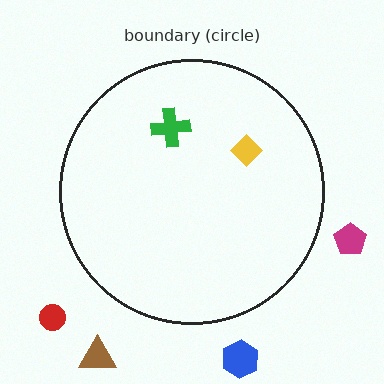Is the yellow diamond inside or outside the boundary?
Inside.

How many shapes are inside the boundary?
2 inside, 4 outside.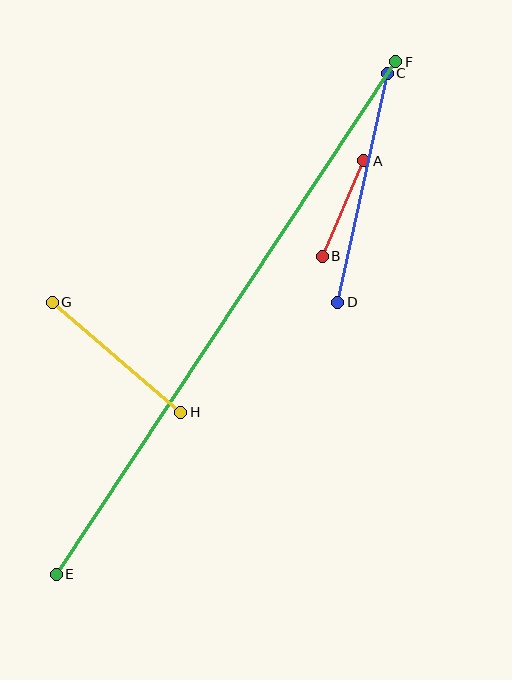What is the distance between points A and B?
The distance is approximately 104 pixels.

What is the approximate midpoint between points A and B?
The midpoint is at approximately (343, 208) pixels.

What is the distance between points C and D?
The distance is approximately 234 pixels.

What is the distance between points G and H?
The distance is approximately 169 pixels.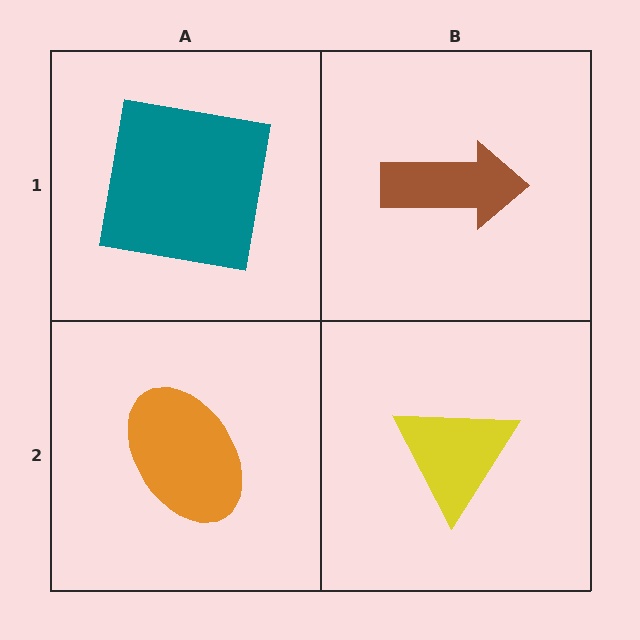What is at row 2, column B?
A yellow triangle.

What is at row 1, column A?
A teal square.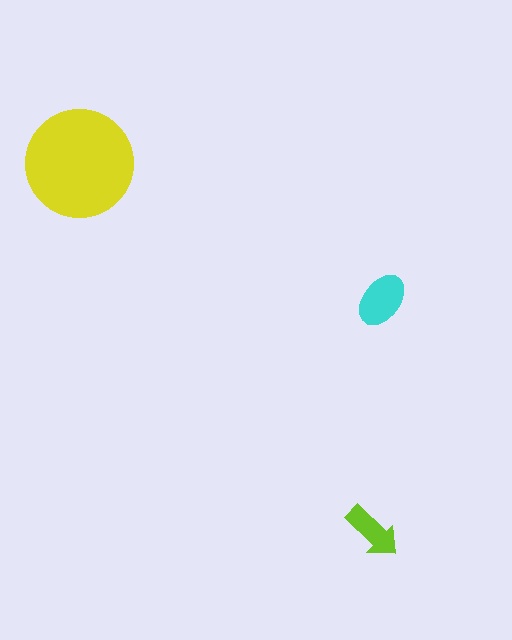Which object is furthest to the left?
The yellow circle is leftmost.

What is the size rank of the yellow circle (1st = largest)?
1st.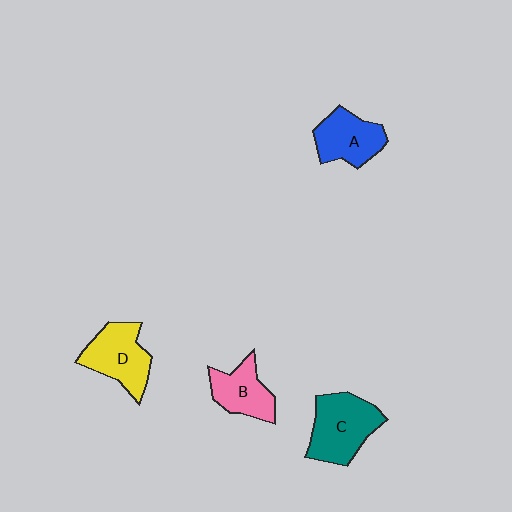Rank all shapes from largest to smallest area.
From largest to smallest: C (teal), D (yellow), A (blue), B (pink).